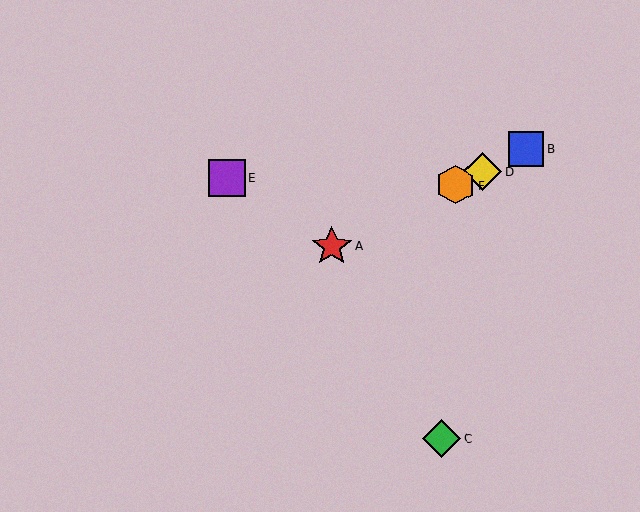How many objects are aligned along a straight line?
4 objects (A, B, D, F) are aligned along a straight line.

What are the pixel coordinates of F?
Object F is at (455, 185).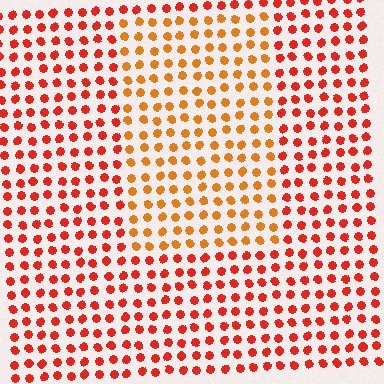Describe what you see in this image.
The image is filled with small red elements in a uniform arrangement. A rectangle-shaped region is visible where the elements are tinted to a slightly different hue, forming a subtle color boundary.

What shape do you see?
I see a rectangle.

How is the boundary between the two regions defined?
The boundary is defined purely by a slight shift in hue (about 29 degrees). Spacing, size, and orientation are identical on both sides.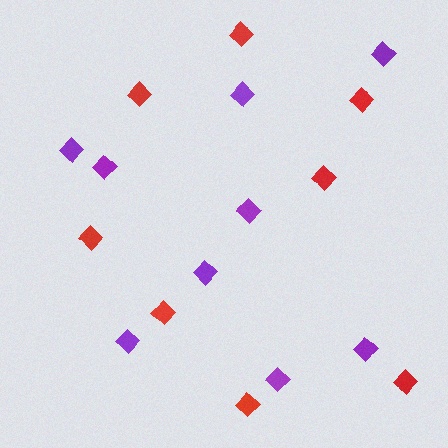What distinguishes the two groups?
There are 2 groups: one group of red diamonds (8) and one group of purple diamonds (9).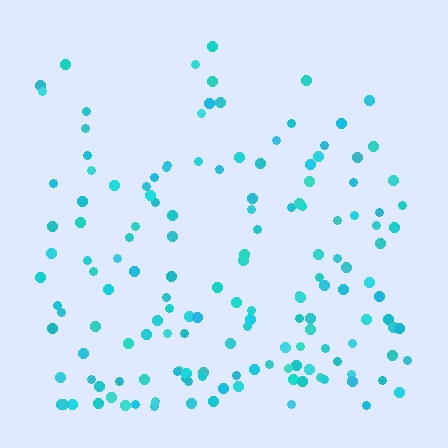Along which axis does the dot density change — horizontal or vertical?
Vertical.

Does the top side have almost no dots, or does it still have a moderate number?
Still a moderate number, just noticeably fewer than the bottom.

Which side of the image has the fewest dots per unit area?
The top.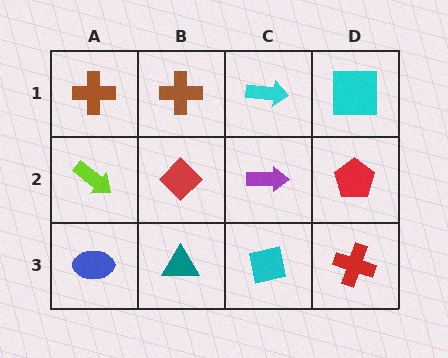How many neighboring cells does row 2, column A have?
3.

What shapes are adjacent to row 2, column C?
A cyan arrow (row 1, column C), a cyan square (row 3, column C), a red diamond (row 2, column B), a red pentagon (row 2, column D).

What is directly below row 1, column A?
A lime arrow.